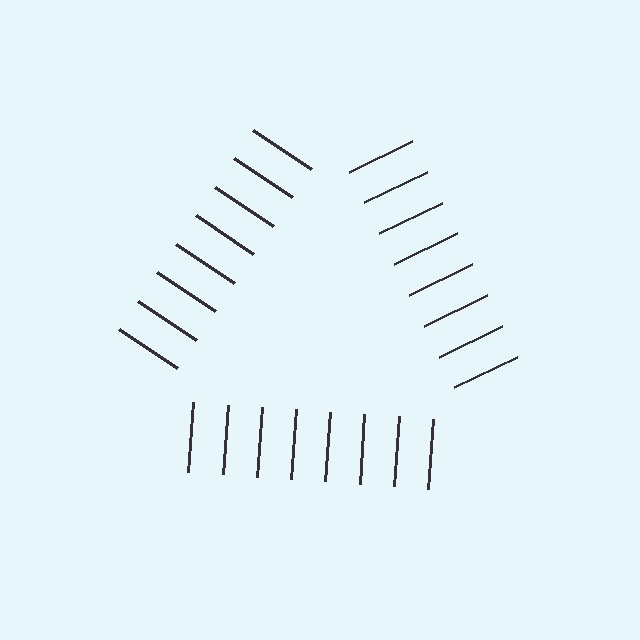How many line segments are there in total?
24 — 8 along each of the 3 edges.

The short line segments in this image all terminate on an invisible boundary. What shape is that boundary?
An illusory triangle — the line segments terminate on its edges but no continuous stroke is drawn.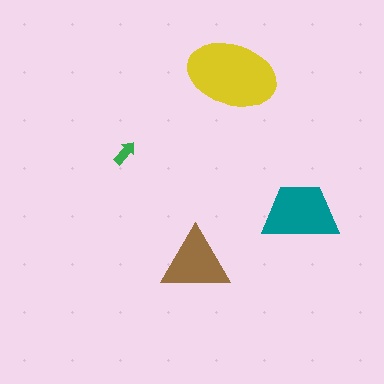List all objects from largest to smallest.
The yellow ellipse, the teal trapezoid, the brown triangle, the green arrow.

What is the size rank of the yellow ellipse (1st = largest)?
1st.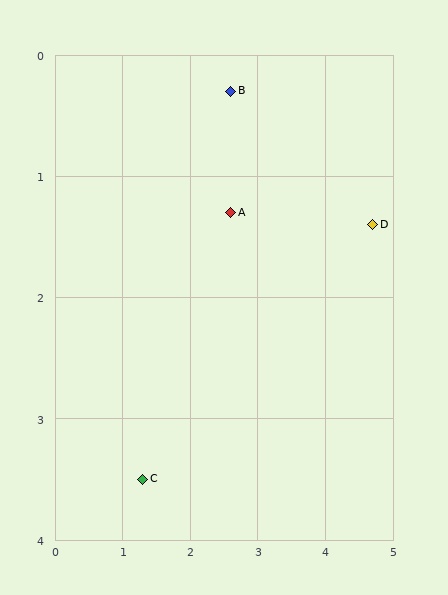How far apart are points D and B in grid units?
Points D and B are about 2.4 grid units apart.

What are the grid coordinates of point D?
Point D is at approximately (4.7, 1.4).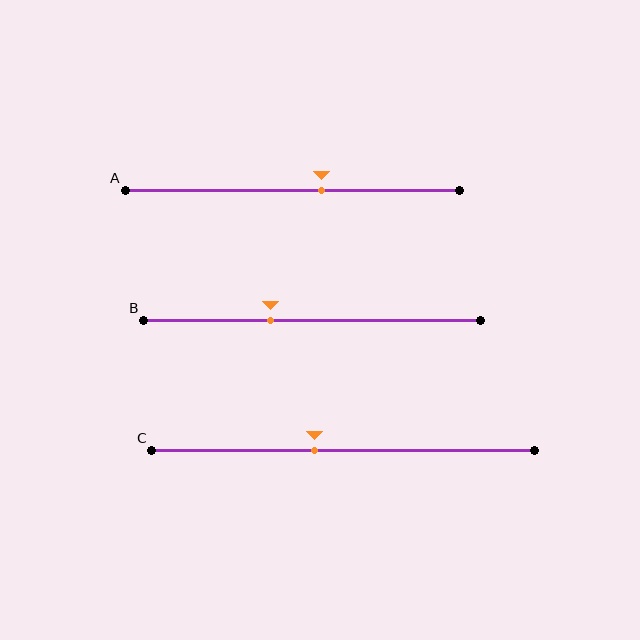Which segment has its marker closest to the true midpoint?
Segment C has its marker closest to the true midpoint.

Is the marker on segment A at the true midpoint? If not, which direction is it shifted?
No, the marker on segment A is shifted to the right by about 9% of the segment length.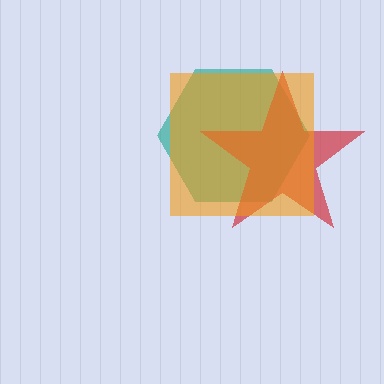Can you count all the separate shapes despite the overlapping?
Yes, there are 3 separate shapes.